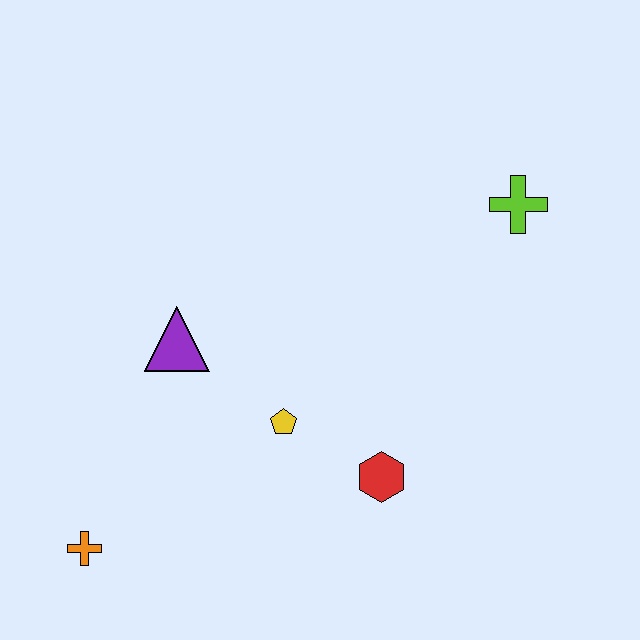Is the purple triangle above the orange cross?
Yes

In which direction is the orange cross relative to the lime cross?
The orange cross is to the left of the lime cross.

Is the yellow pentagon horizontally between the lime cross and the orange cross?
Yes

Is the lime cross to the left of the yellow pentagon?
No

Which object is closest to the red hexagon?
The yellow pentagon is closest to the red hexagon.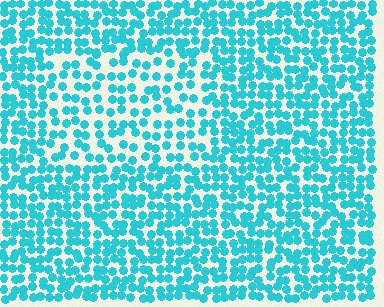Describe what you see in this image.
The image contains small cyan elements arranged at two different densities. A rectangle-shaped region is visible where the elements are less densely packed than the surrounding area.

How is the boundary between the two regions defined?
The boundary is defined by a change in element density (approximately 1.6x ratio). All elements are the same color, size, and shape.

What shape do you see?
I see a rectangle.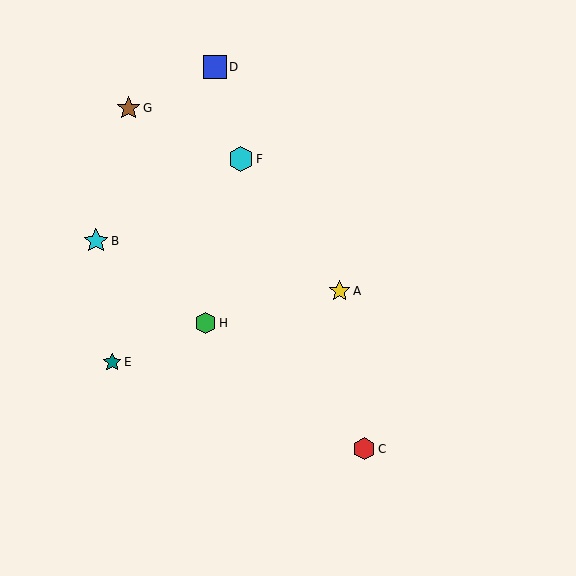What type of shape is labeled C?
Shape C is a red hexagon.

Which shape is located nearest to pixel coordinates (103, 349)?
The teal star (labeled E) at (112, 362) is nearest to that location.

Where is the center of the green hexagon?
The center of the green hexagon is at (206, 323).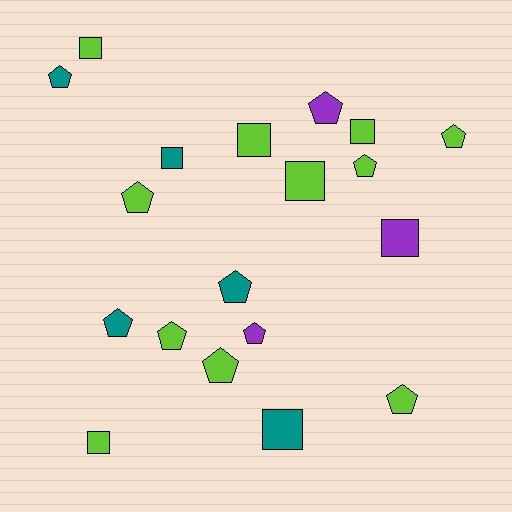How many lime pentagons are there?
There are 6 lime pentagons.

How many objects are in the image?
There are 19 objects.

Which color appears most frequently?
Lime, with 11 objects.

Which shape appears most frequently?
Pentagon, with 11 objects.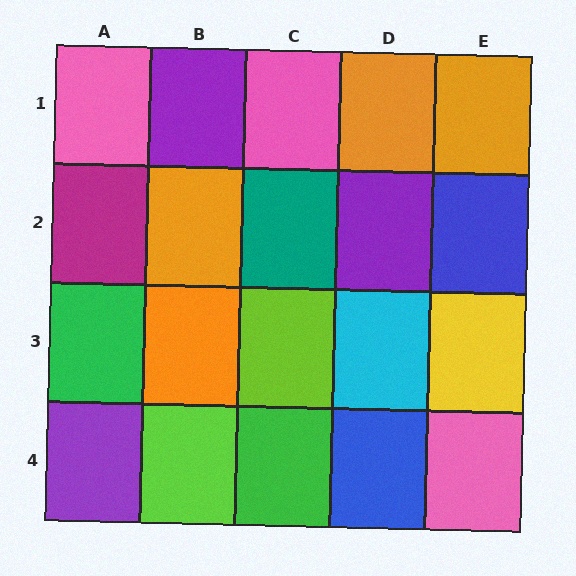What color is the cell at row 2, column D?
Purple.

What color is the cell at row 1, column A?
Pink.